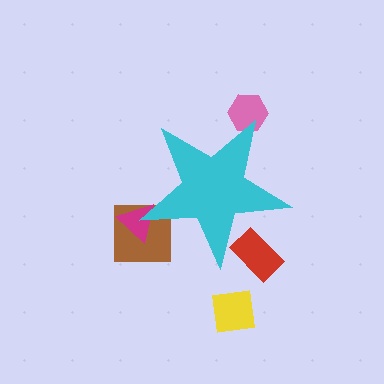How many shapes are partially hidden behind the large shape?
4 shapes are partially hidden.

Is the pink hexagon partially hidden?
Yes, the pink hexagon is partially hidden behind the cyan star.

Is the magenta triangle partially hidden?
Yes, the magenta triangle is partially hidden behind the cyan star.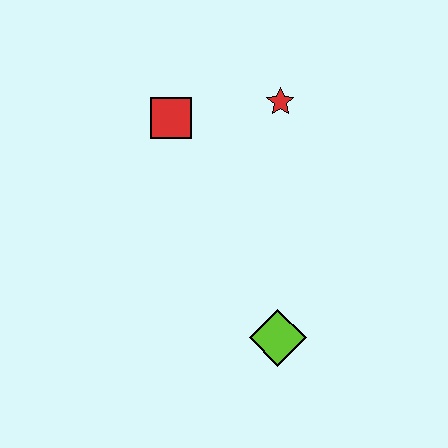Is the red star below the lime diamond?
No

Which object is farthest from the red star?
The lime diamond is farthest from the red star.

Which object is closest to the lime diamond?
The red star is closest to the lime diamond.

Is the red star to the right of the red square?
Yes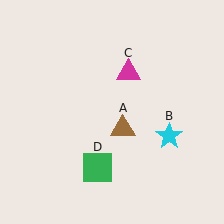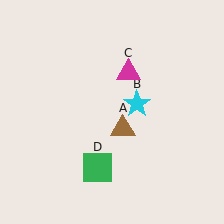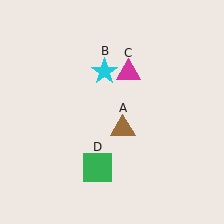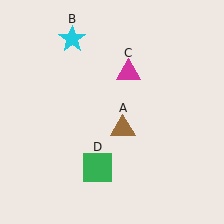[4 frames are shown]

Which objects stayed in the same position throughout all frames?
Brown triangle (object A) and magenta triangle (object C) and green square (object D) remained stationary.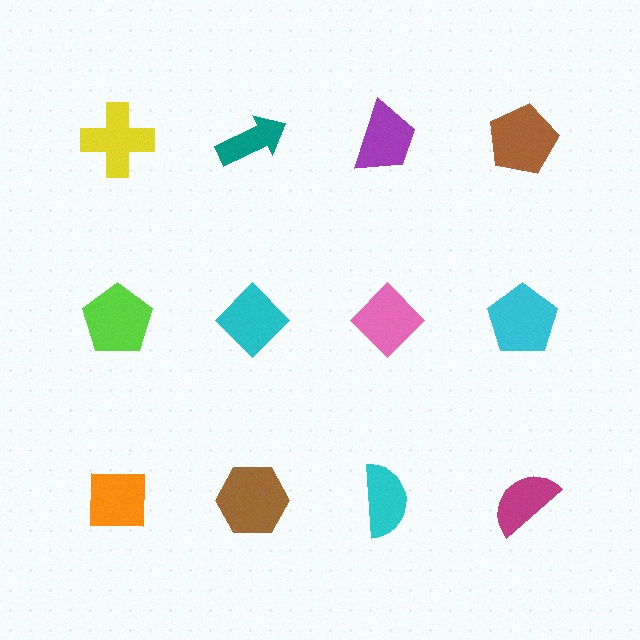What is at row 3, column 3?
A cyan semicircle.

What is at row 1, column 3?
A purple trapezoid.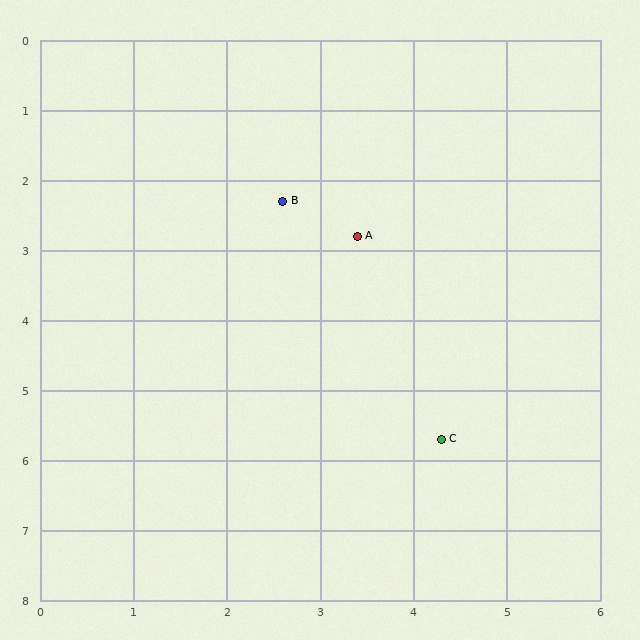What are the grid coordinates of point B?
Point B is at approximately (2.6, 2.3).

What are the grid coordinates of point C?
Point C is at approximately (4.3, 5.7).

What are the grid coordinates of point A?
Point A is at approximately (3.4, 2.8).